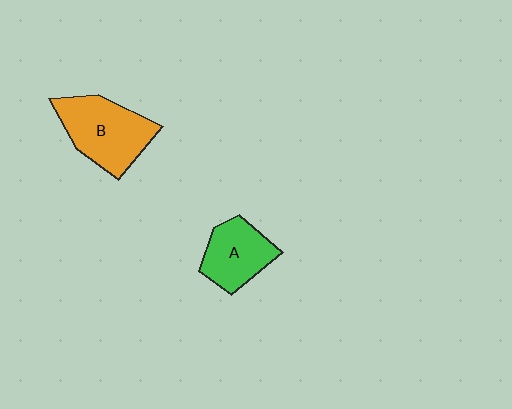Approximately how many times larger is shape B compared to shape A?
Approximately 1.4 times.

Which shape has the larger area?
Shape B (orange).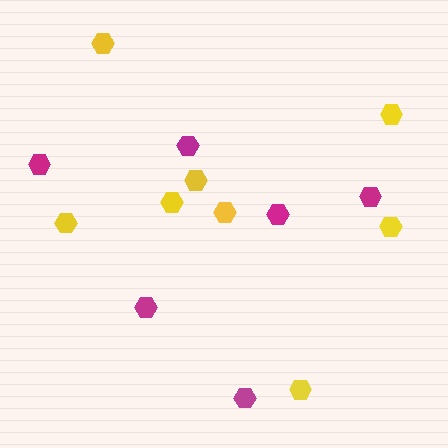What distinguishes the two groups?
There are 2 groups: one group of yellow hexagons (8) and one group of magenta hexagons (6).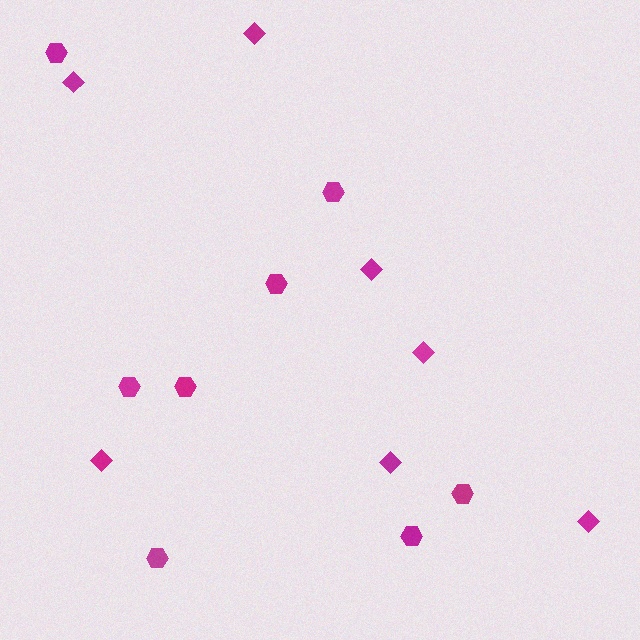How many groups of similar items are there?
There are 2 groups: one group of diamonds (7) and one group of hexagons (8).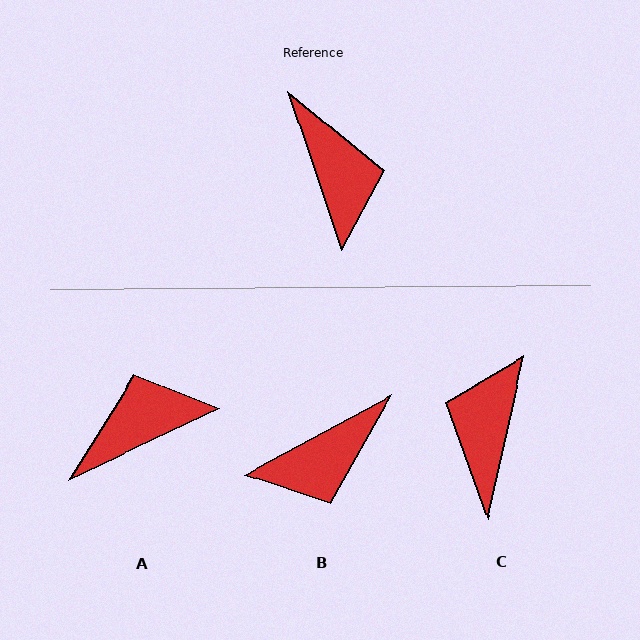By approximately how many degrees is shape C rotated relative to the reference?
Approximately 149 degrees counter-clockwise.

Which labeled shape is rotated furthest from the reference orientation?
C, about 149 degrees away.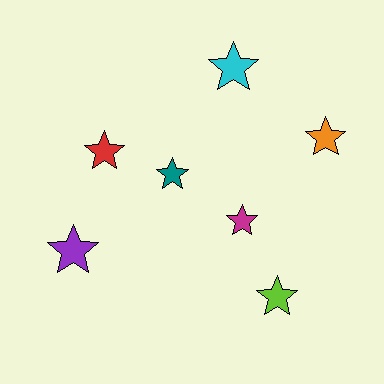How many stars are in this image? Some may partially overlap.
There are 7 stars.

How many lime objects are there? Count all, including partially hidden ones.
There is 1 lime object.